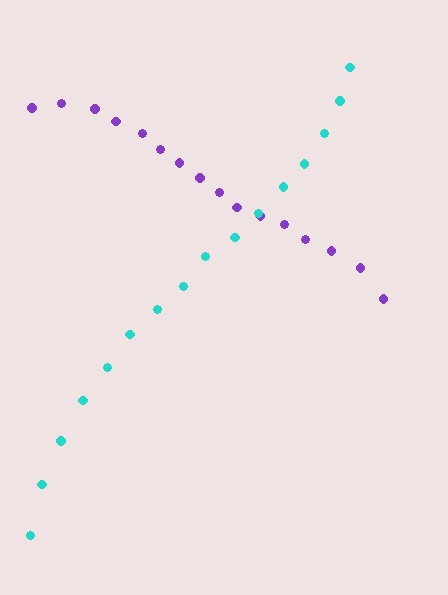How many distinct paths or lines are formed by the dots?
There are 2 distinct paths.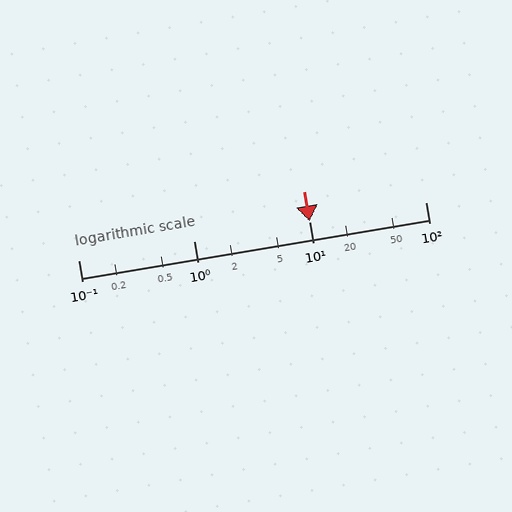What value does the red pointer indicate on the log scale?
The pointer indicates approximately 10.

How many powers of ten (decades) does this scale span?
The scale spans 3 decades, from 0.1 to 100.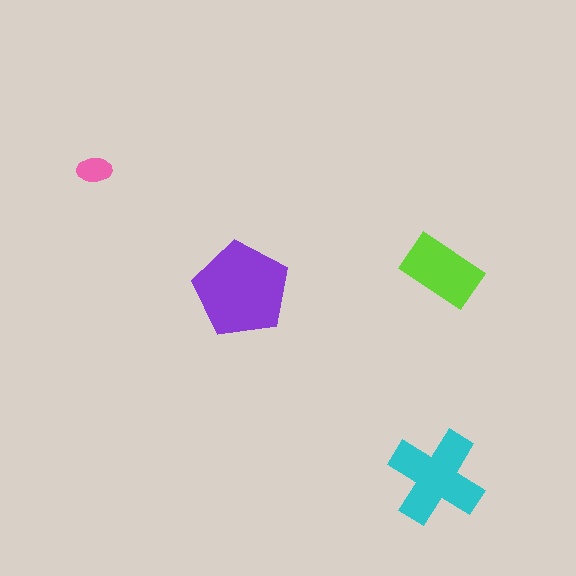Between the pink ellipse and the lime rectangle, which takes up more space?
The lime rectangle.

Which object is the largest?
The purple pentagon.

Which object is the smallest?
The pink ellipse.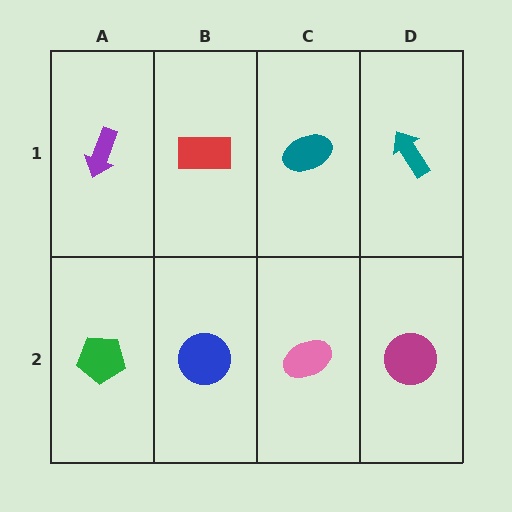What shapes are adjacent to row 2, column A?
A purple arrow (row 1, column A), a blue circle (row 2, column B).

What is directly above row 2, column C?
A teal ellipse.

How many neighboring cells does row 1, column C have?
3.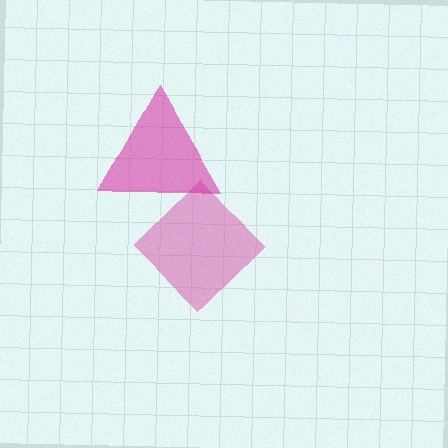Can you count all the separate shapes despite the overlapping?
Yes, there are 2 separate shapes.